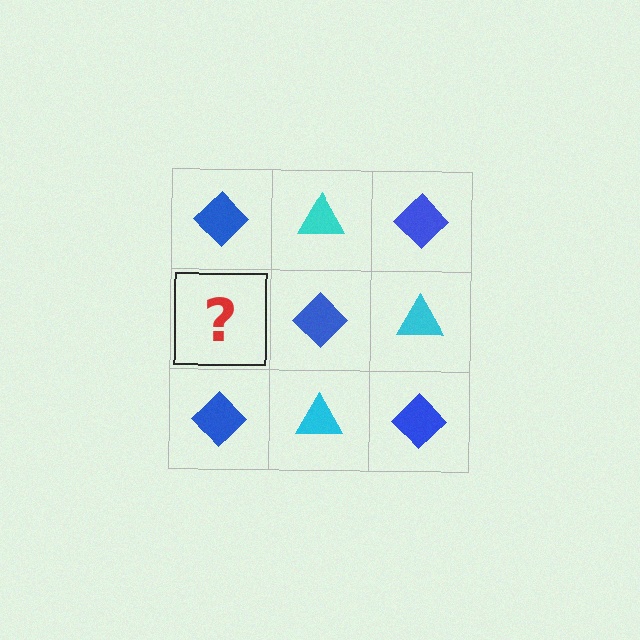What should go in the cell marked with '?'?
The missing cell should contain a cyan triangle.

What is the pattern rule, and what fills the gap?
The rule is that it alternates blue diamond and cyan triangle in a checkerboard pattern. The gap should be filled with a cyan triangle.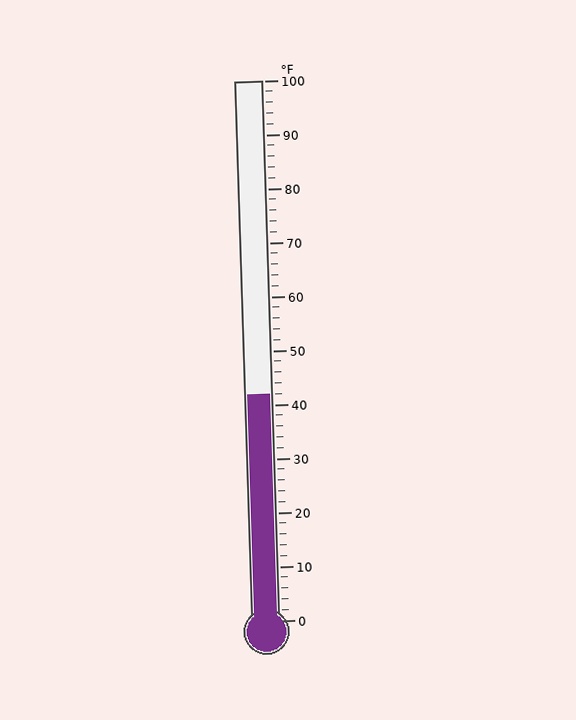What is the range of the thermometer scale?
The thermometer scale ranges from 0°F to 100°F.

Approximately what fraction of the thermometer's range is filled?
The thermometer is filled to approximately 40% of its range.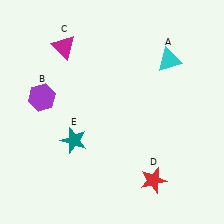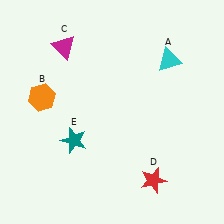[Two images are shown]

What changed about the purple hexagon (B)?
In Image 1, B is purple. In Image 2, it changed to orange.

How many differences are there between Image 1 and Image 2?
There is 1 difference between the two images.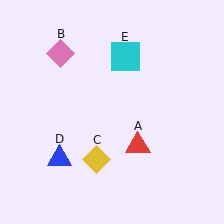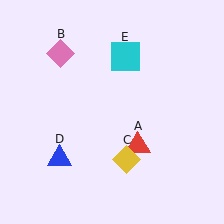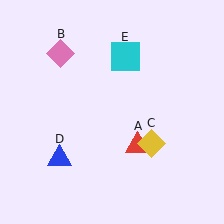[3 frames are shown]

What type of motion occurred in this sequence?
The yellow diamond (object C) rotated counterclockwise around the center of the scene.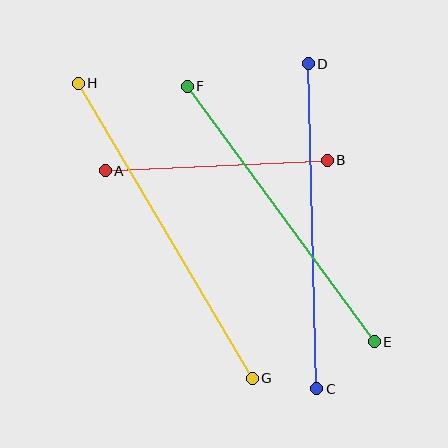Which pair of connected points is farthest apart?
Points G and H are farthest apart.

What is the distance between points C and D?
The distance is approximately 325 pixels.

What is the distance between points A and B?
The distance is approximately 223 pixels.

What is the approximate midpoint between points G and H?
The midpoint is at approximately (165, 231) pixels.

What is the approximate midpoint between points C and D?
The midpoint is at approximately (313, 226) pixels.